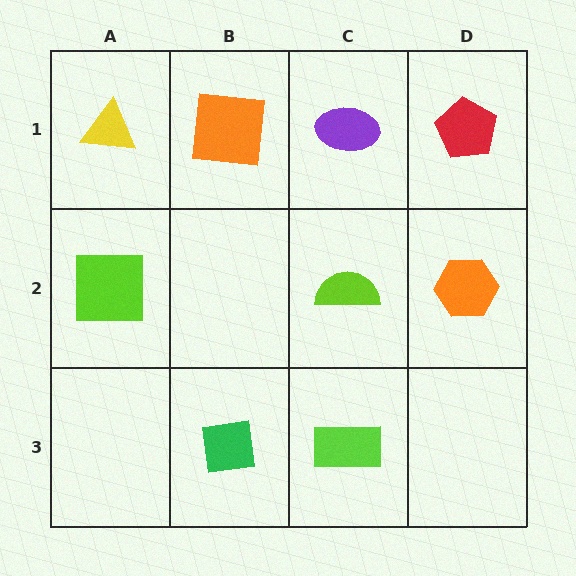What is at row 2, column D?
An orange hexagon.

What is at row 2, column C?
A lime semicircle.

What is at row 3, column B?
A green square.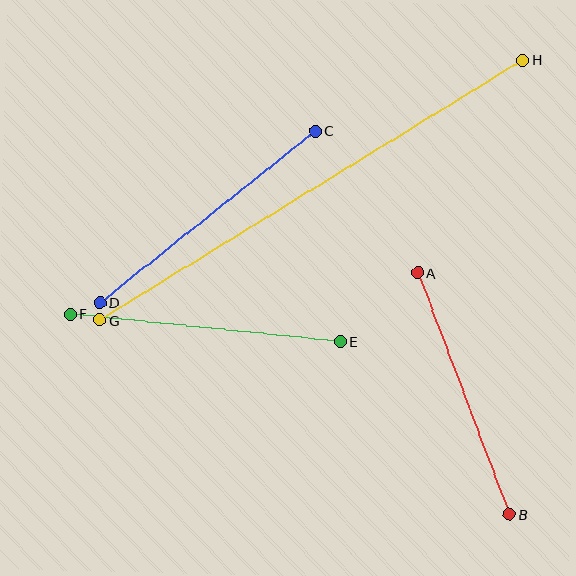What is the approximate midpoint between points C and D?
The midpoint is at approximately (207, 217) pixels.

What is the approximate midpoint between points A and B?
The midpoint is at approximately (463, 393) pixels.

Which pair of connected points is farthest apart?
Points G and H are farthest apart.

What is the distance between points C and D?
The distance is approximately 275 pixels.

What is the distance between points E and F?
The distance is approximately 271 pixels.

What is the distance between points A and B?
The distance is approximately 258 pixels.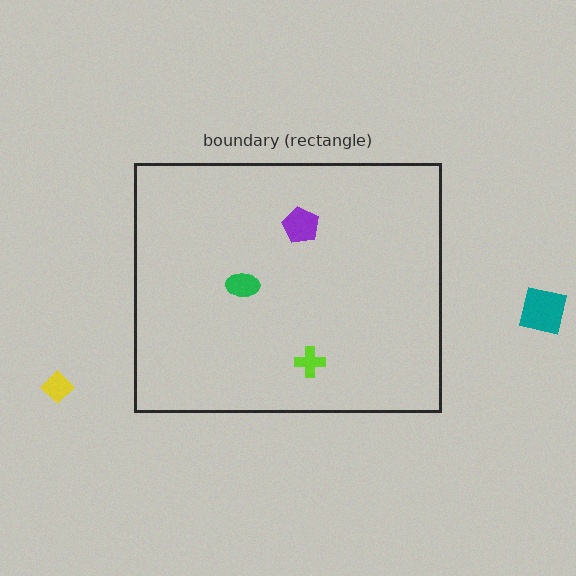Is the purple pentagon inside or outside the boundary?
Inside.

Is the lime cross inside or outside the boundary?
Inside.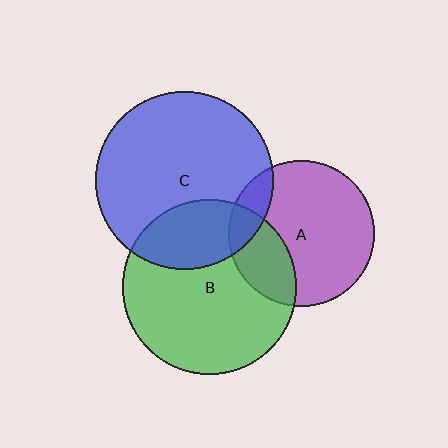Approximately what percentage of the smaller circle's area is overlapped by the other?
Approximately 25%.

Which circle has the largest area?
Circle C (blue).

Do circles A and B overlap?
Yes.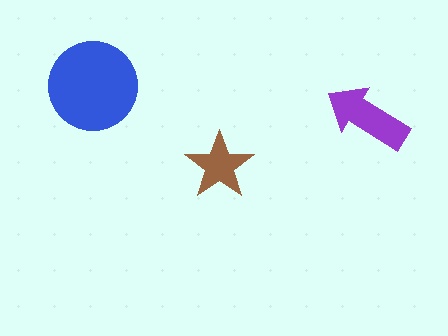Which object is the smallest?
The brown star.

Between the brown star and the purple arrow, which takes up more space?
The purple arrow.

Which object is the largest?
The blue circle.